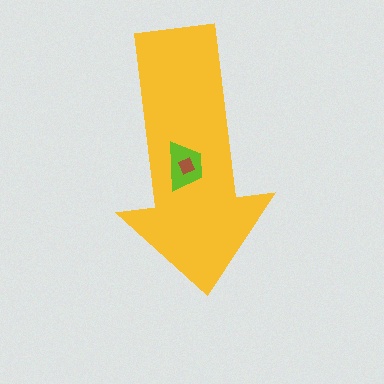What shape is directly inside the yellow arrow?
The lime trapezoid.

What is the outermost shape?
The yellow arrow.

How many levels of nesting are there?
3.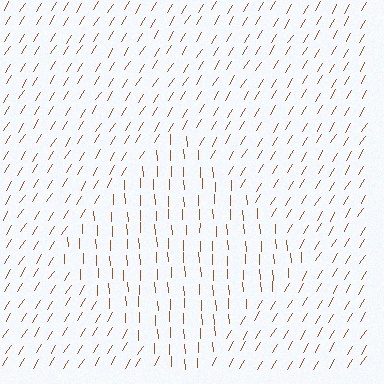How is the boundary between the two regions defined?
The boundary is defined purely by a change in line orientation (approximately 34 degrees difference). All lines are the same color and thickness.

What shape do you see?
I see a diamond.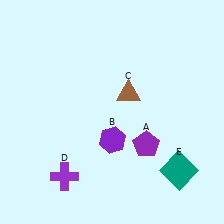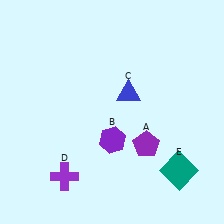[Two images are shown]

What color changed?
The triangle (C) changed from brown in Image 1 to blue in Image 2.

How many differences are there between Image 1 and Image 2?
There is 1 difference between the two images.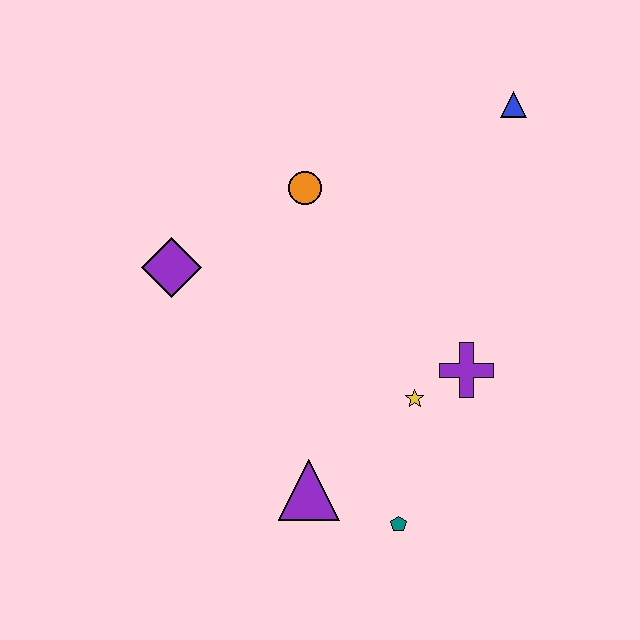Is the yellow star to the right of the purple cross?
No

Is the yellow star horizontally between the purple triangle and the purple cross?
Yes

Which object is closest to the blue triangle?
The orange circle is closest to the blue triangle.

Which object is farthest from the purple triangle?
The blue triangle is farthest from the purple triangle.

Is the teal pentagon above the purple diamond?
No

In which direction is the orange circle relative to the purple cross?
The orange circle is above the purple cross.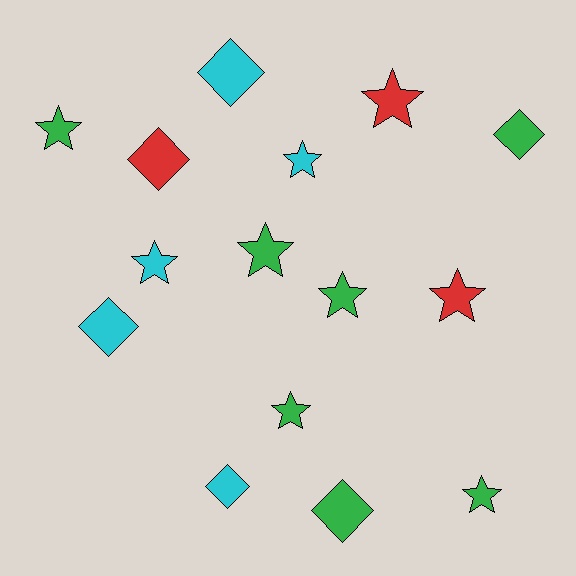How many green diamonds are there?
There are 2 green diamonds.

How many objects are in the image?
There are 15 objects.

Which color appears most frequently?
Green, with 7 objects.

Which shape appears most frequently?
Star, with 9 objects.